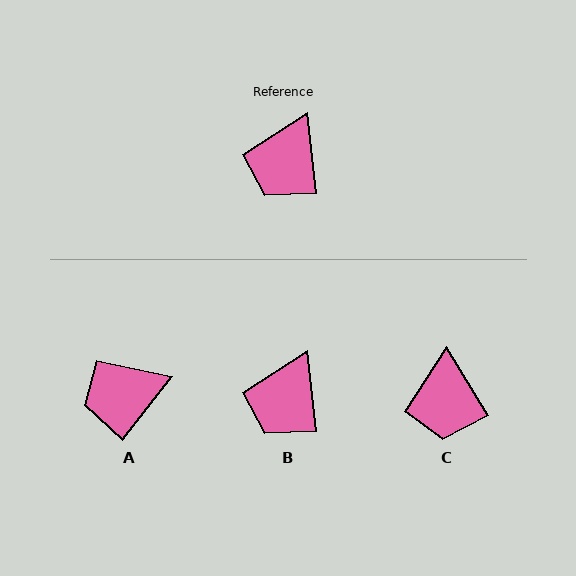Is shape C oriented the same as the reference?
No, it is off by about 25 degrees.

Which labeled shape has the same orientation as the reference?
B.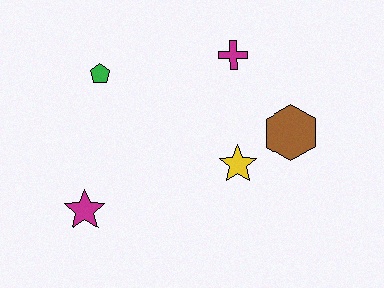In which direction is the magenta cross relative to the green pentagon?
The magenta cross is to the right of the green pentagon.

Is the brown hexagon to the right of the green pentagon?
Yes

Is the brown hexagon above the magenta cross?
No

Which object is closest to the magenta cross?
The brown hexagon is closest to the magenta cross.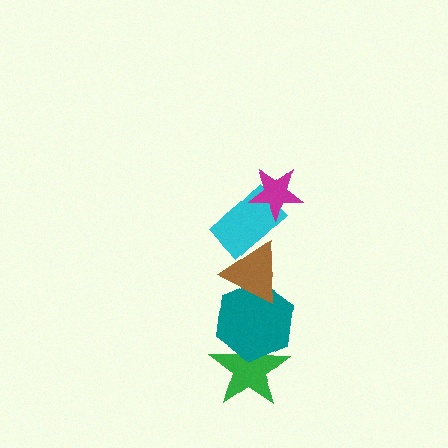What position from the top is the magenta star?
The magenta star is 1st from the top.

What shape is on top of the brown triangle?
The cyan rectangle is on top of the brown triangle.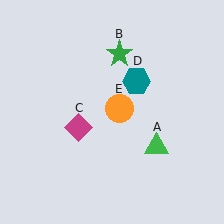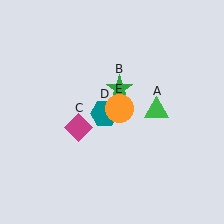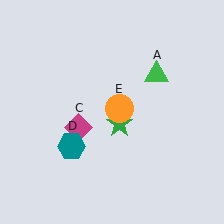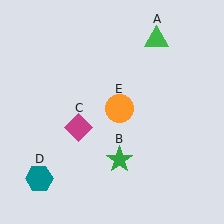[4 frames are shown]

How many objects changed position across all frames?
3 objects changed position: green triangle (object A), green star (object B), teal hexagon (object D).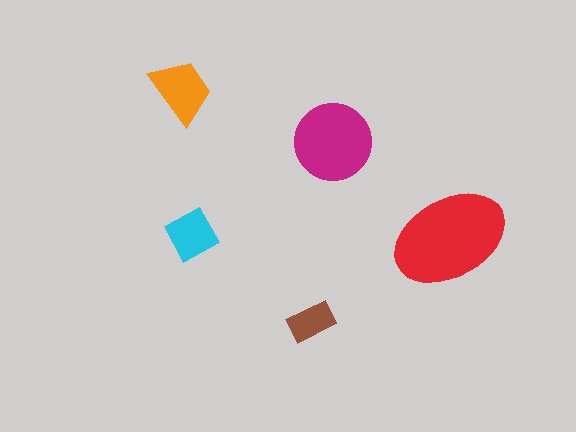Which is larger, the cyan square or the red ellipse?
The red ellipse.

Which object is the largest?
The red ellipse.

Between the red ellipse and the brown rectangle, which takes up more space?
The red ellipse.